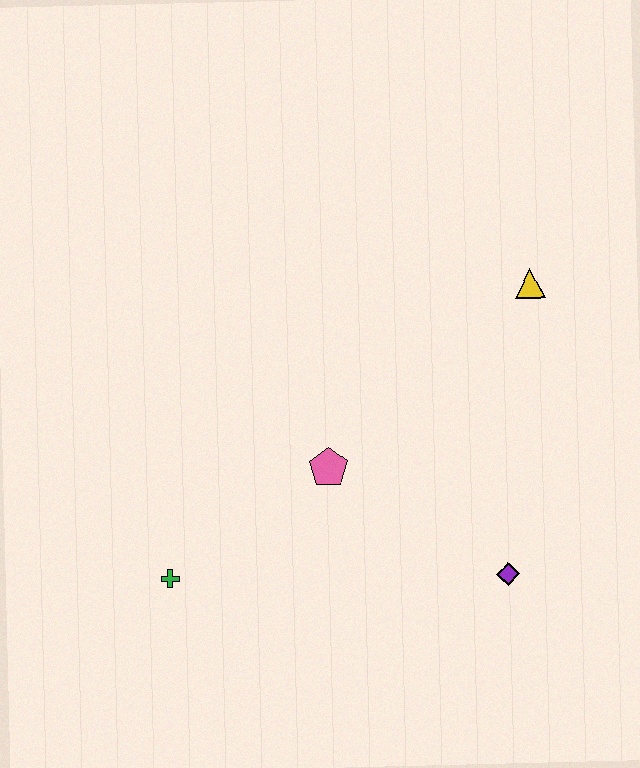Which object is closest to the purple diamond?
The pink pentagon is closest to the purple diamond.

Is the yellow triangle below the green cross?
No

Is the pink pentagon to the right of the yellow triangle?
No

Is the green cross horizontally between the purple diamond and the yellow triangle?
No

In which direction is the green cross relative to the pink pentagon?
The green cross is to the left of the pink pentagon.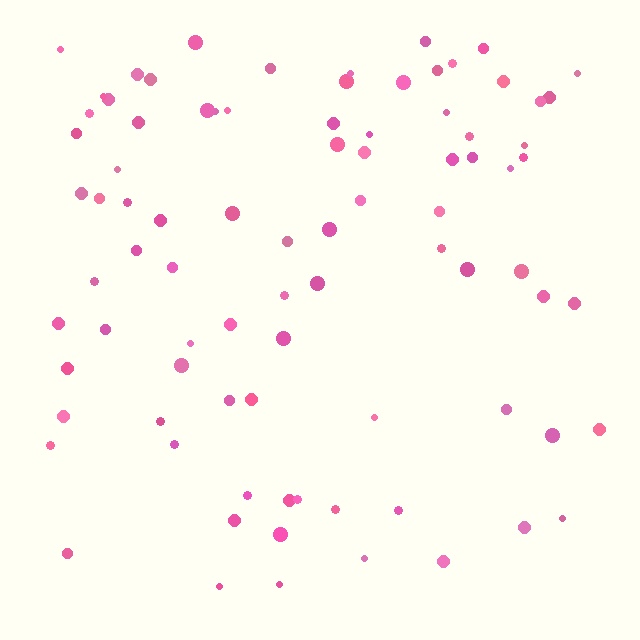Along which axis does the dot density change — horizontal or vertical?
Vertical.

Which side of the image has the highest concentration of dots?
The top.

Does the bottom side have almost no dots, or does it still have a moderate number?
Still a moderate number, just noticeably fewer than the top.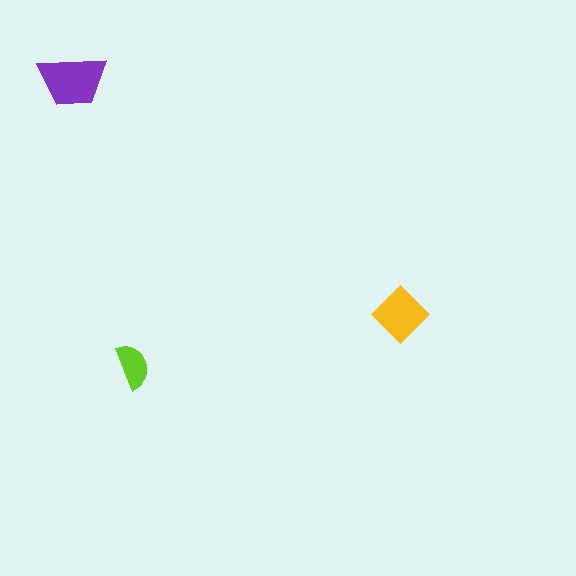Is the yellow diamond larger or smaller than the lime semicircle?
Larger.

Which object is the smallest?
The lime semicircle.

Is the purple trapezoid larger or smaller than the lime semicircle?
Larger.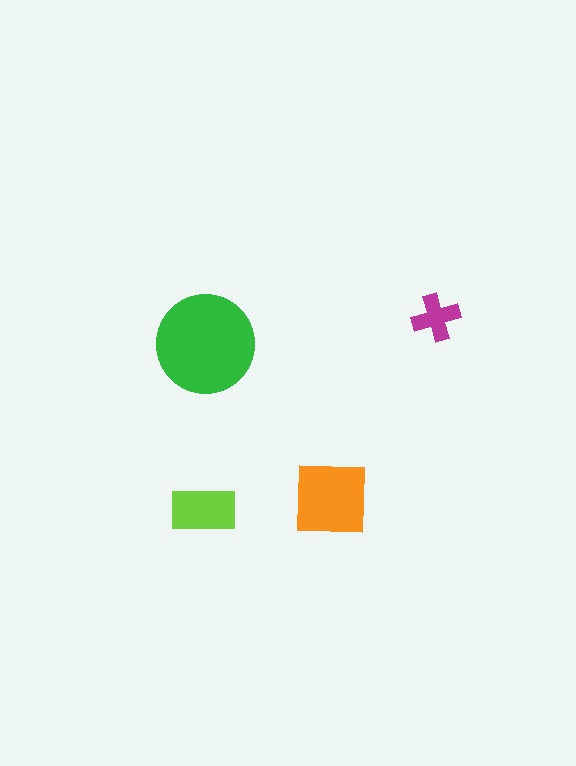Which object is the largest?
The green circle.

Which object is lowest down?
The lime rectangle is bottommost.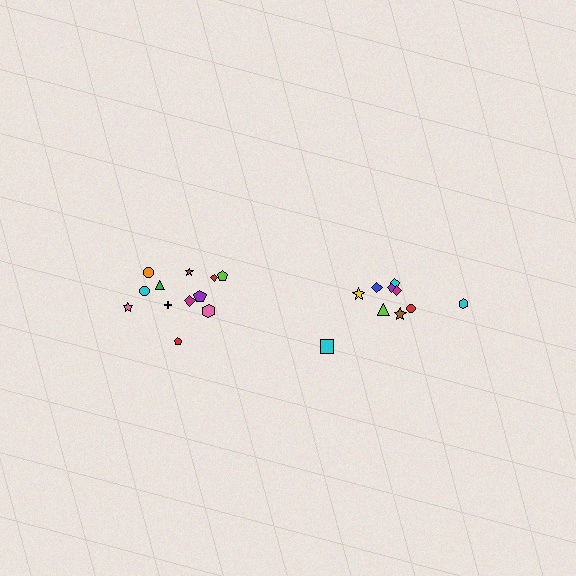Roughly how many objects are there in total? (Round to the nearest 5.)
Roughly 20 objects in total.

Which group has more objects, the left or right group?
The left group.